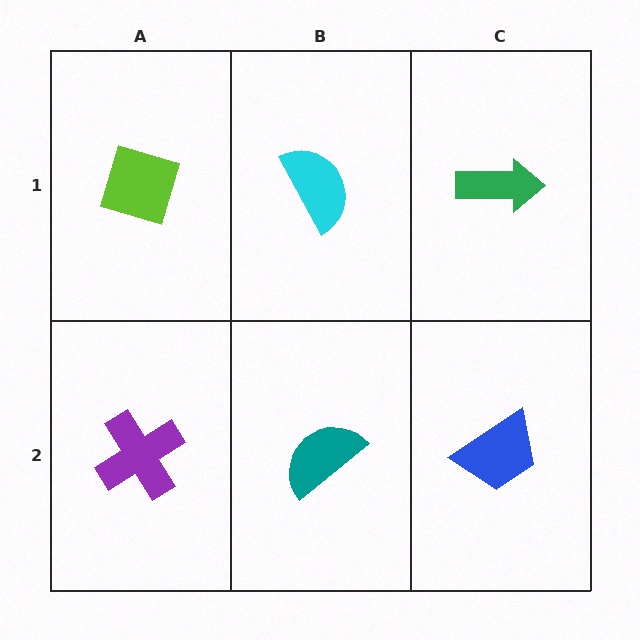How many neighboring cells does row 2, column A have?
2.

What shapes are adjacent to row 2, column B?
A cyan semicircle (row 1, column B), a purple cross (row 2, column A), a blue trapezoid (row 2, column C).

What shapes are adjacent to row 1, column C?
A blue trapezoid (row 2, column C), a cyan semicircle (row 1, column B).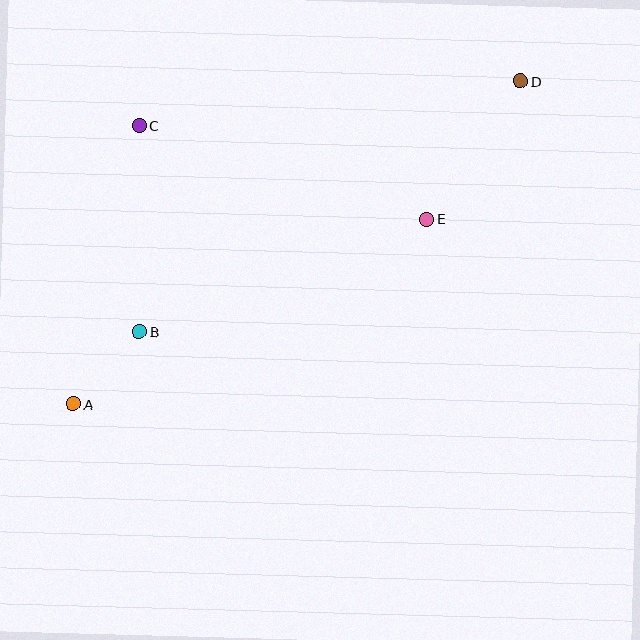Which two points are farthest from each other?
Points A and D are farthest from each other.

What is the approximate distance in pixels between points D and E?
The distance between D and E is approximately 167 pixels.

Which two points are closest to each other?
Points A and B are closest to each other.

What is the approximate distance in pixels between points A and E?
The distance between A and E is approximately 399 pixels.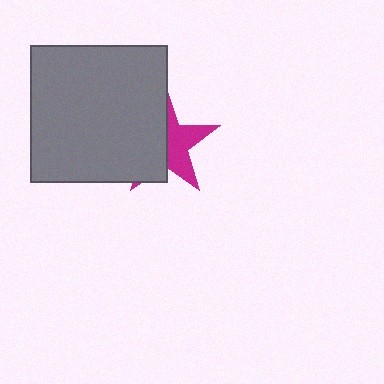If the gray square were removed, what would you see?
You would see the complete magenta star.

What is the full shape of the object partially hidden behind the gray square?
The partially hidden object is a magenta star.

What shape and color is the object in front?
The object in front is a gray square.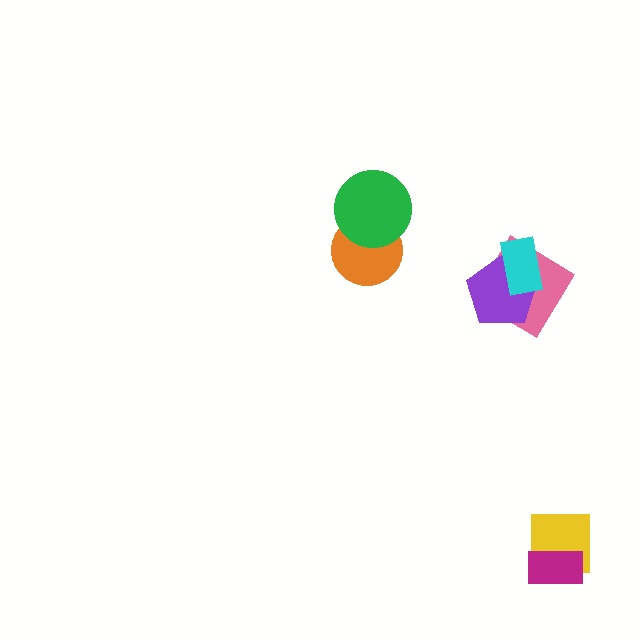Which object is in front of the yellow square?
The magenta rectangle is in front of the yellow square.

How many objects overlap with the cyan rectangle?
2 objects overlap with the cyan rectangle.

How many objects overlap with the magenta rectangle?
1 object overlaps with the magenta rectangle.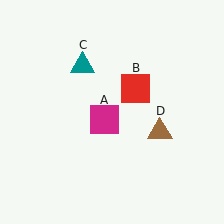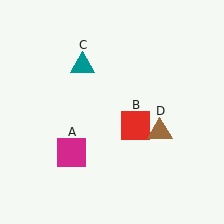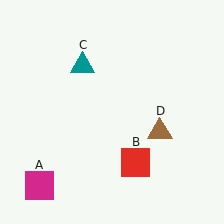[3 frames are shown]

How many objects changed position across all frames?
2 objects changed position: magenta square (object A), red square (object B).